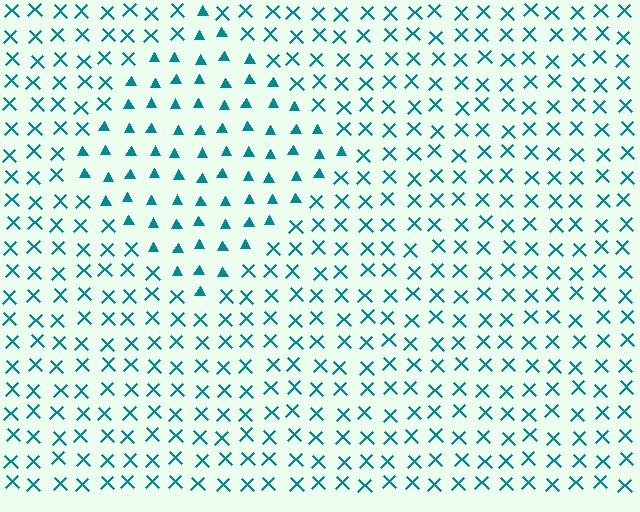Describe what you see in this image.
The image is filled with small teal elements arranged in a uniform grid. A diamond-shaped region contains triangles, while the surrounding area contains X marks. The boundary is defined purely by the change in element shape.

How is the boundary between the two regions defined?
The boundary is defined by a change in element shape: triangles inside vs. X marks outside. All elements share the same color and spacing.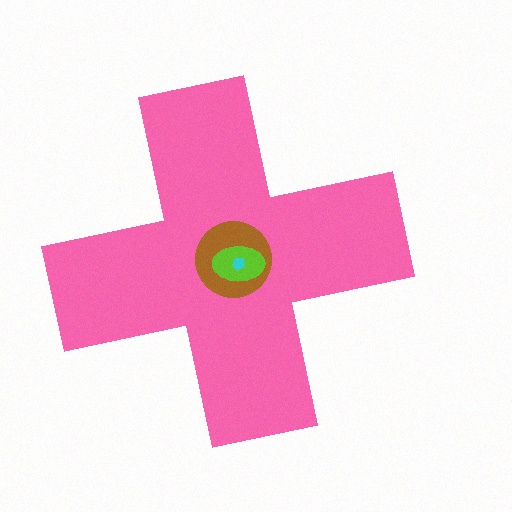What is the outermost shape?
The pink cross.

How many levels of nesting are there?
4.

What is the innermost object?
The cyan pentagon.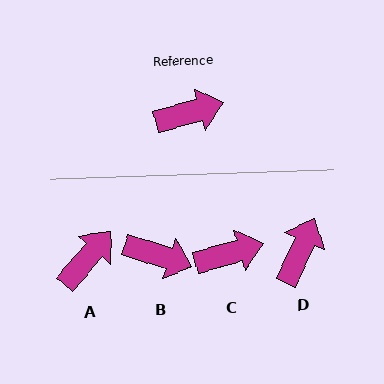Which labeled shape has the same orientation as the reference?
C.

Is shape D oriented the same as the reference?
No, it is off by about 51 degrees.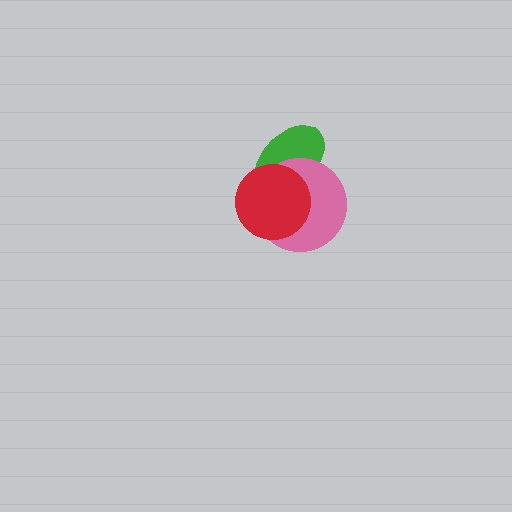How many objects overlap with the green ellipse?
2 objects overlap with the green ellipse.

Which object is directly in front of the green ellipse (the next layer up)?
The pink circle is directly in front of the green ellipse.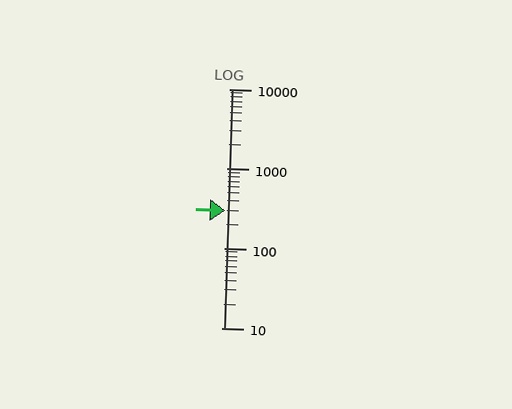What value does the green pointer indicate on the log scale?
The pointer indicates approximately 300.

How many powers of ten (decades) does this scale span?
The scale spans 3 decades, from 10 to 10000.